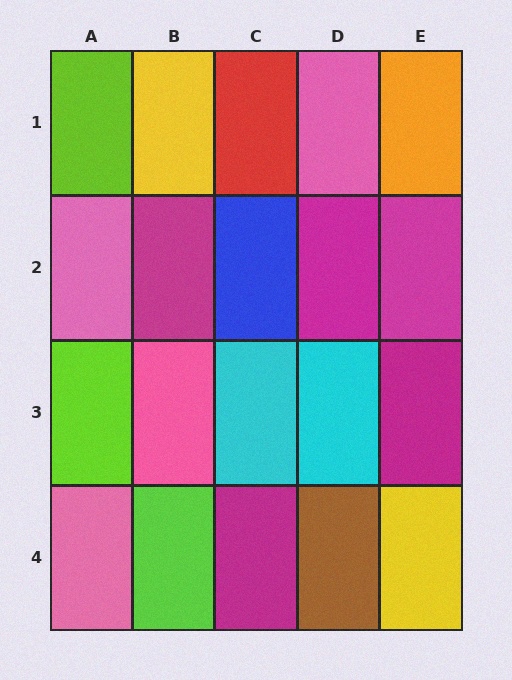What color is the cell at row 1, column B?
Yellow.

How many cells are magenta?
5 cells are magenta.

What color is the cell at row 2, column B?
Magenta.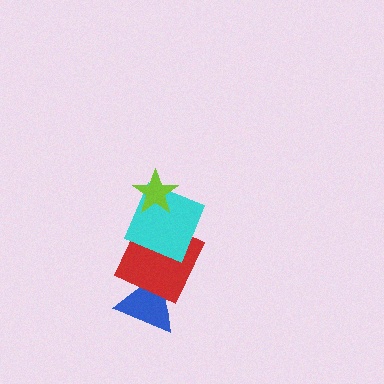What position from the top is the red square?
The red square is 3rd from the top.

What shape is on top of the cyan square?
The lime star is on top of the cyan square.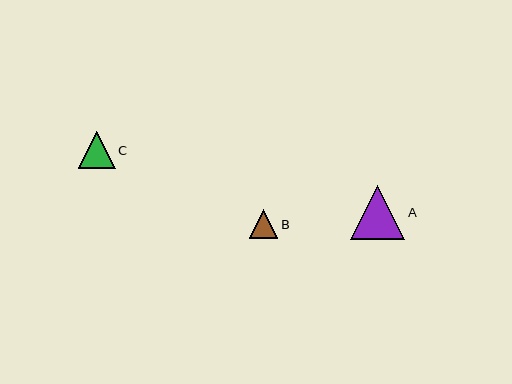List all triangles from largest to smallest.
From largest to smallest: A, C, B.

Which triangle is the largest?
Triangle A is the largest with a size of approximately 54 pixels.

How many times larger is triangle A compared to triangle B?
Triangle A is approximately 1.9 times the size of triangle B.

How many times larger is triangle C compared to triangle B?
Triangle C is approximately 1.3 times the size of triangle B.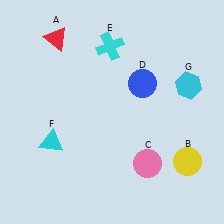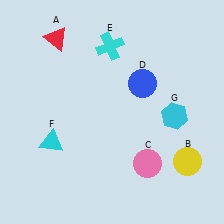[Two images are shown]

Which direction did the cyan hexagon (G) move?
The cyan hexagon (G) moved down.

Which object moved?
The cyan hexagon (G) moved down.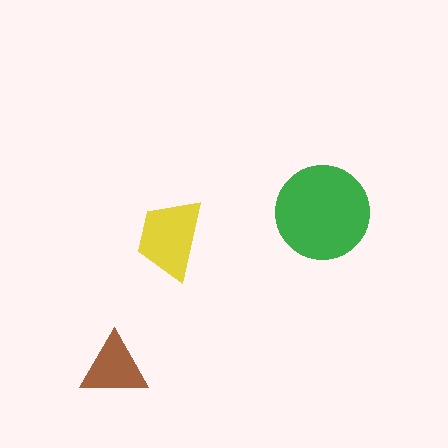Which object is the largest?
The green circle.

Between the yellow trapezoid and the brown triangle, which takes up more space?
The yellow trapezoid.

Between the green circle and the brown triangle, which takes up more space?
The green circle.